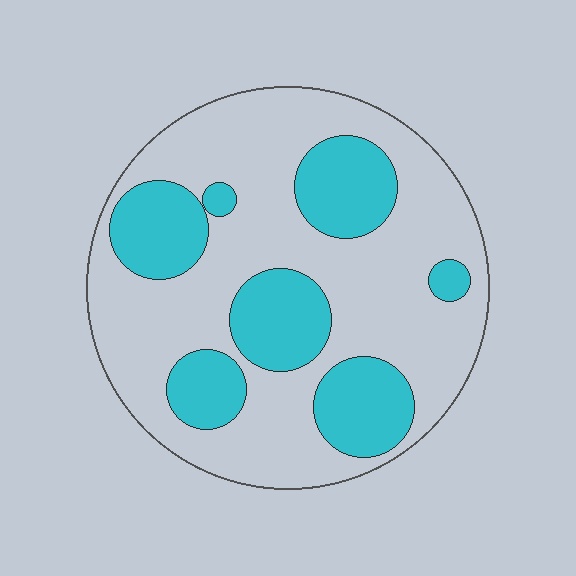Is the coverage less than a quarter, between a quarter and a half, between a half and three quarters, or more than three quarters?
Between a quarter and a half.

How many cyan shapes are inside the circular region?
7.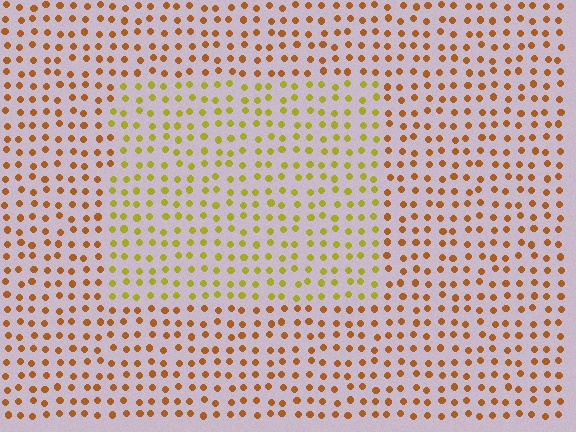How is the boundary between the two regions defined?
The boundary is defined purely by a slight shift in hue (about 36 degrees). Spacing, size, and orientation are identical on both sides.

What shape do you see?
I see a rectangle.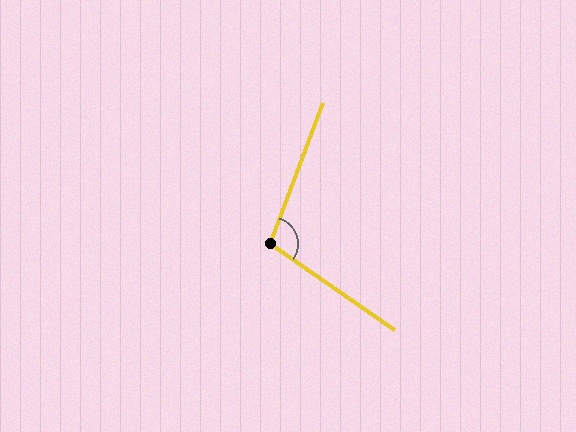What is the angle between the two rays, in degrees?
Approximately 104 degrees.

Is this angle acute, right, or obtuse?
It is obtuse.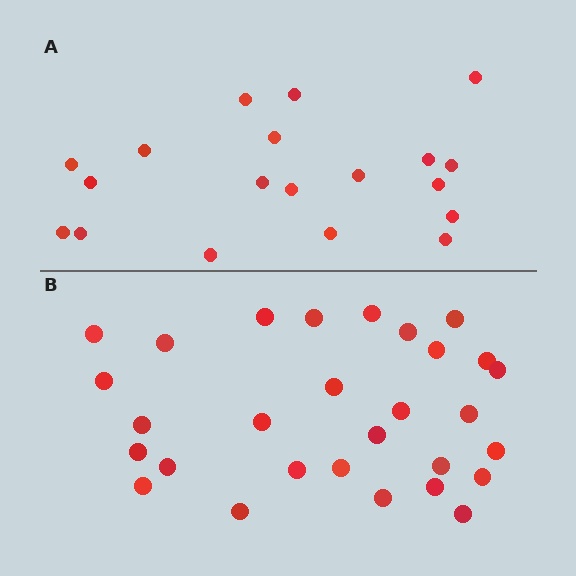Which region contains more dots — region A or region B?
Region B (the bottom region) has more dots.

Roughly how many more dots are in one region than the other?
Region B has roughly 10 or so more dots than region A.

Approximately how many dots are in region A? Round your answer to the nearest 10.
About 20 dots. (The exact count is 19, which rounds to 20.)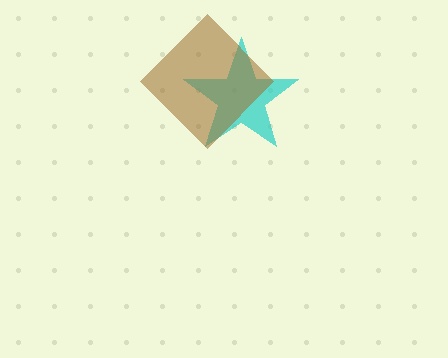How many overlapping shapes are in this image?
There are 2 overlapping shapes in the image.